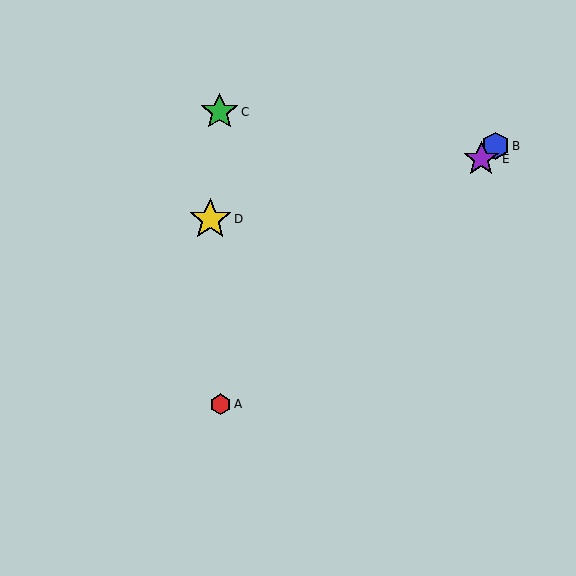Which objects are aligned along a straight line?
Objects A, B, E are aligned along a straight line.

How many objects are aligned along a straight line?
3 objects (A, B, E) are aligned along a straight line.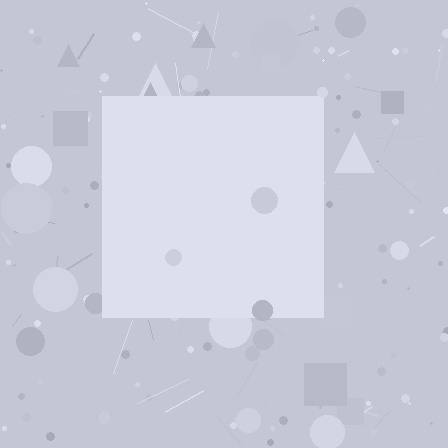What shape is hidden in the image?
A square is hidden in the image.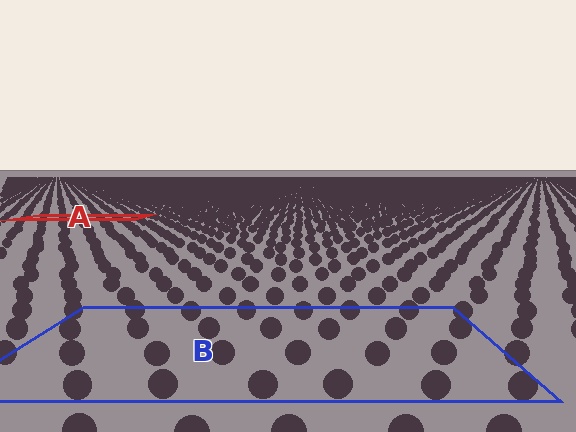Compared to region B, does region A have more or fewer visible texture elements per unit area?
Region A has more texture elements per unit area — they are packed more densely because it is farther away.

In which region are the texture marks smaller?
The texture marks are smaller in region A, because it is farther away.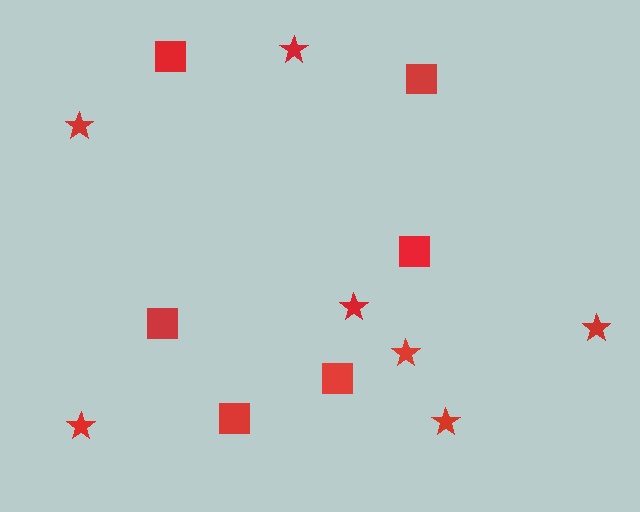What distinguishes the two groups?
There are 2 groups: one group of stars (7) and one group of squares (6).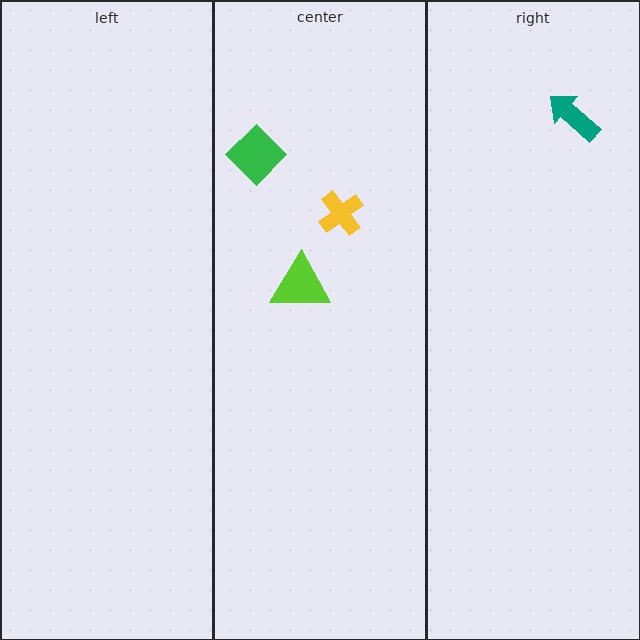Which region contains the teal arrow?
The right region.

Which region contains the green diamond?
The center region.